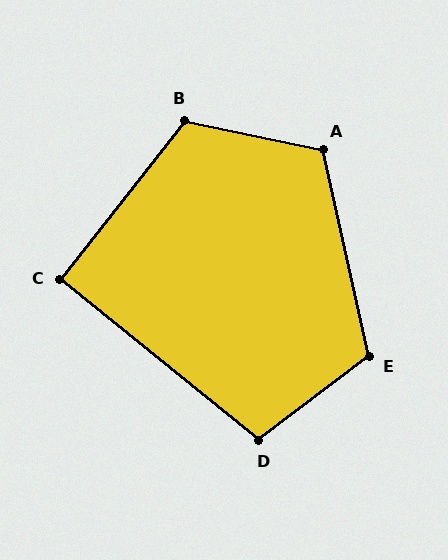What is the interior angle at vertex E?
Approximately 115 degrees (obtuse).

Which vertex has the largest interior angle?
B, at approximately 117 degrees.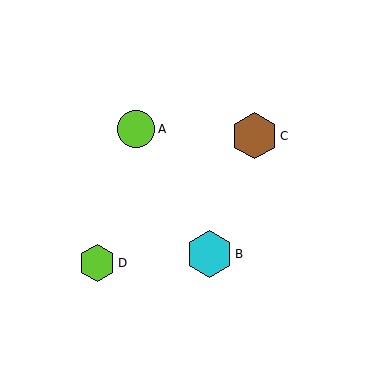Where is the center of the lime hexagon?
The center of the lime hexagon is at (97, 263).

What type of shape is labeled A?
Shape A is a lime circle.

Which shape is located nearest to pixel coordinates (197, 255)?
The cyan hexagon (labeled B) at (209, 254) is nearest to that location.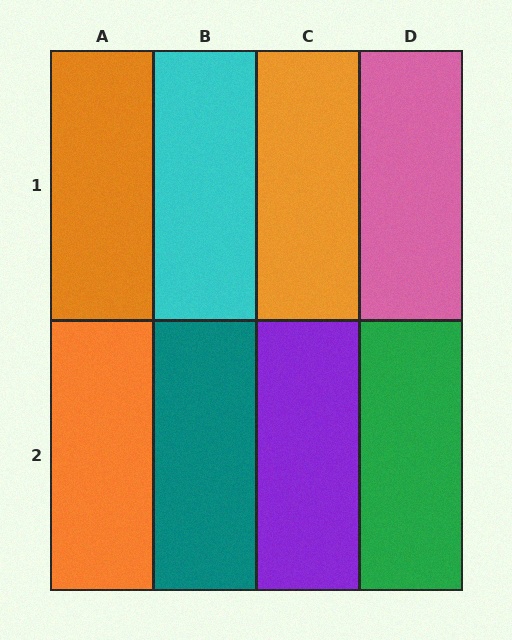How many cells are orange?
3 cells are orange.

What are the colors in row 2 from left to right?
Orange, teal, purple, green.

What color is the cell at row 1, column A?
Orange.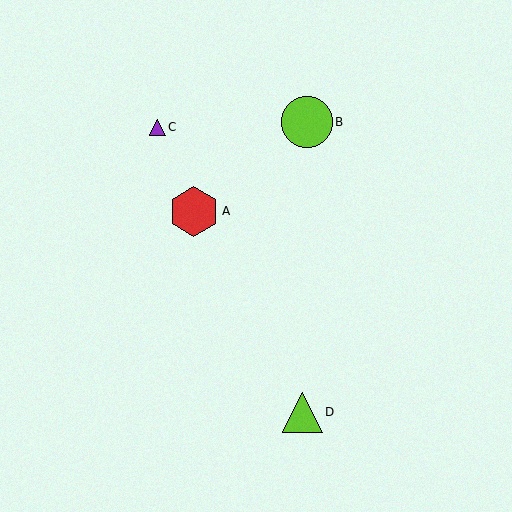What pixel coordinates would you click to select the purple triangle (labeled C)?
Click at (157, 127) to select the purple triangle C.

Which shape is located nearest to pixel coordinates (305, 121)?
The lime circle (labeled B) at (307, 122) is nearest to that location.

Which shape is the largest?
The lime circle (labeled B) is the largest.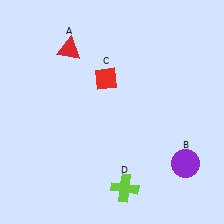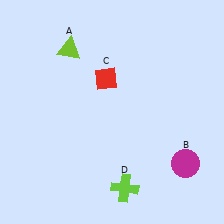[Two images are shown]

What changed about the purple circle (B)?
In Image 1, B is purple. In Image 2, it changed to magenta.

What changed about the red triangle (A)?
In Image 1, A is red. In Image 2, it changed to lime.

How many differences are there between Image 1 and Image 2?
There are 2 differences between the two images.